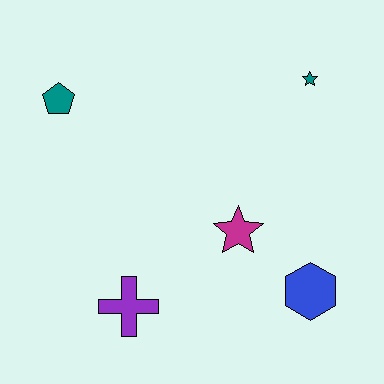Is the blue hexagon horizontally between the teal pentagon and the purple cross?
No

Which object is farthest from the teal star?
The purple cross is farthest from the teal star.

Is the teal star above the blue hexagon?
Yes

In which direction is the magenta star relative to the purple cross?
The magenta star is to the right of the purple cross.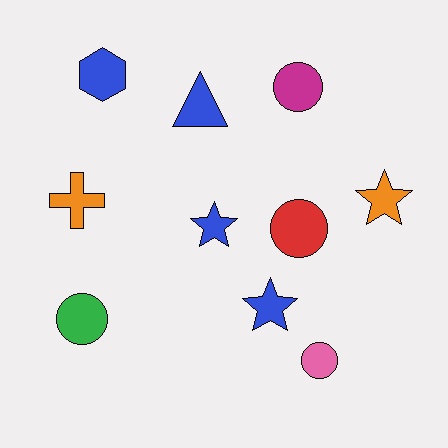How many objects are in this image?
There are 10 objects.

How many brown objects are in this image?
There are no brown objects.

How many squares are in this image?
There are no squares.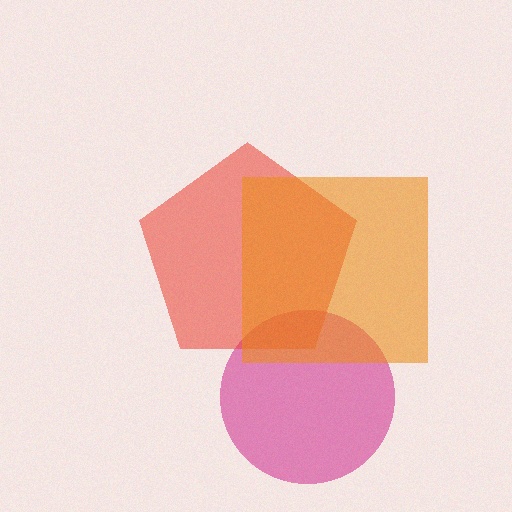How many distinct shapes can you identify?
There are 3 distinct shapes: a magenta circle, a red pentagon, an orange square.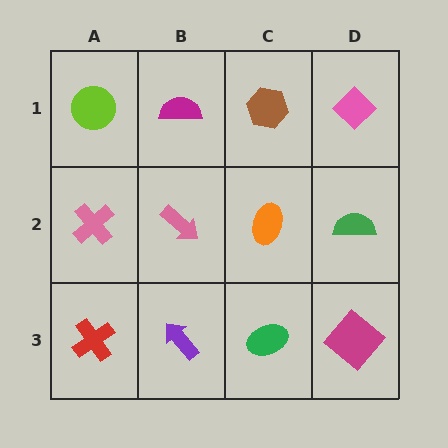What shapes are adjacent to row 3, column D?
A green semicircle (row 2, column D), a green ellipse (row 3, column C).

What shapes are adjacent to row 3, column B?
A pink arrow (row 2, column B), a red cross (row 3, column A), a green ellipse (row 3, column C).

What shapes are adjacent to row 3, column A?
A pink cross (row 2, column A), a purple arrow (row 3, column B).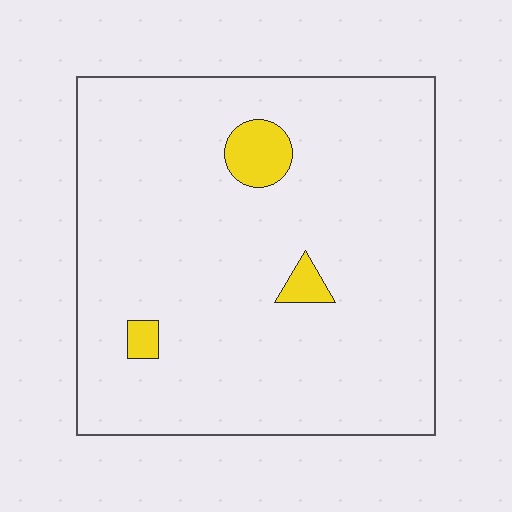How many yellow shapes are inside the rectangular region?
3.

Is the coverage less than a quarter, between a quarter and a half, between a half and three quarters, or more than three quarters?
Less than a quarter.